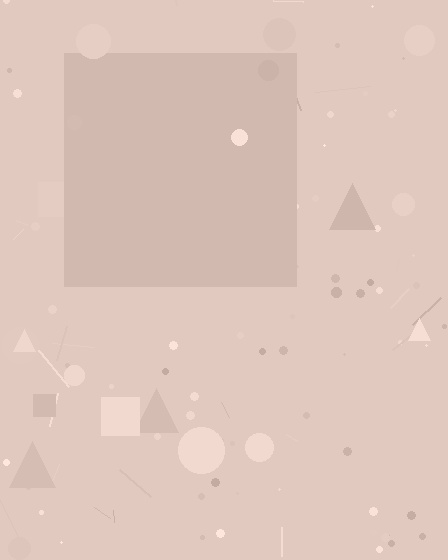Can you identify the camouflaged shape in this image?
The camouflaged shape is a square.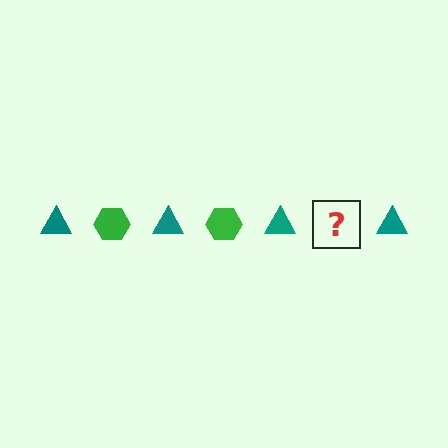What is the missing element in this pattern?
The missing element is a green hexagon.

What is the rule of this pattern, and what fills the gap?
The rule is that the pattern alternates between teal triangle and green hexagon. The gap should be filled with a green hexagon.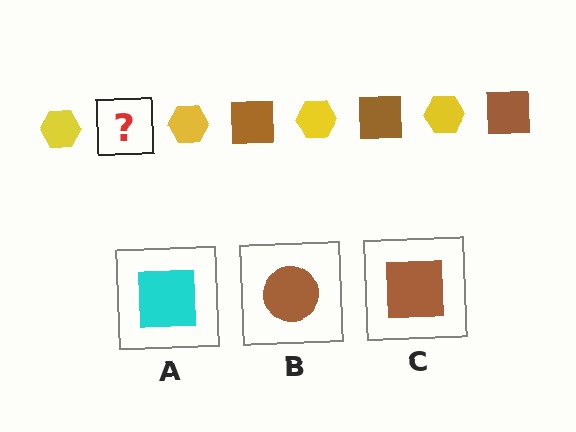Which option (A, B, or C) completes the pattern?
C.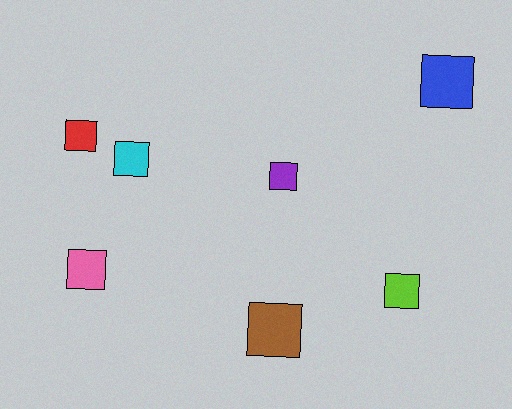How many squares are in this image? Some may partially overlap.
There are 7 squares.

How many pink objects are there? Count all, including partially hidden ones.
There is 1 pink object.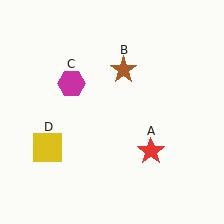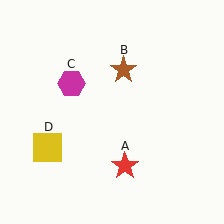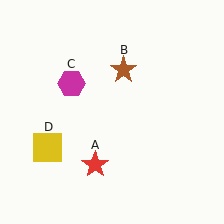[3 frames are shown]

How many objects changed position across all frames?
1 object changed position: red star (object A).